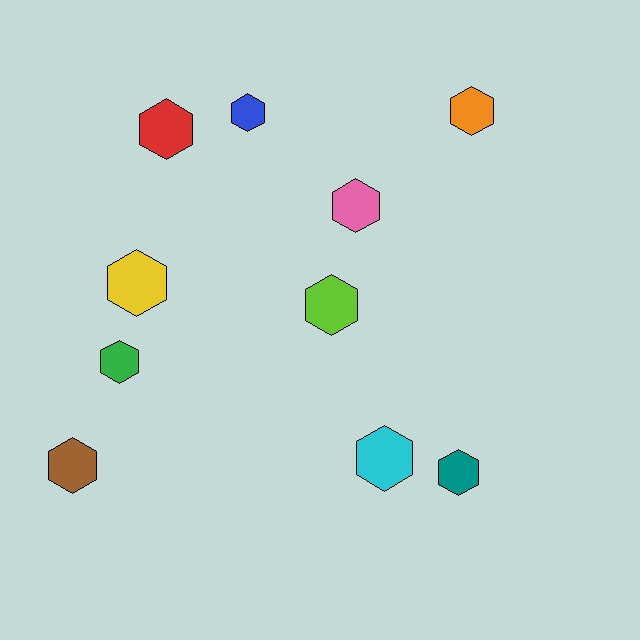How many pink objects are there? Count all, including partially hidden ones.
There is 1 pink object.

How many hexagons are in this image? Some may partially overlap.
There are 10 hexagons.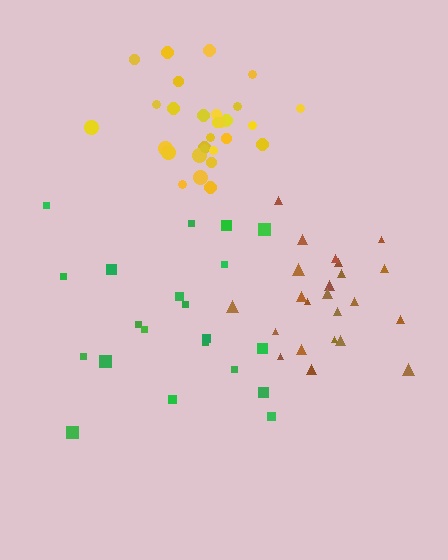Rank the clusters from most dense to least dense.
yellow, brown, green.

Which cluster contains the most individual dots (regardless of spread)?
Yellow (29).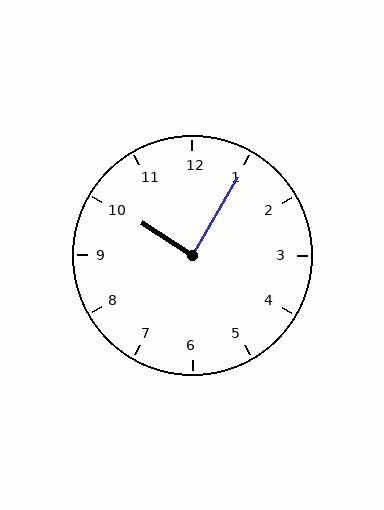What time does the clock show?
10:05.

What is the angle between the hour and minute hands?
Approximately 88 degrees.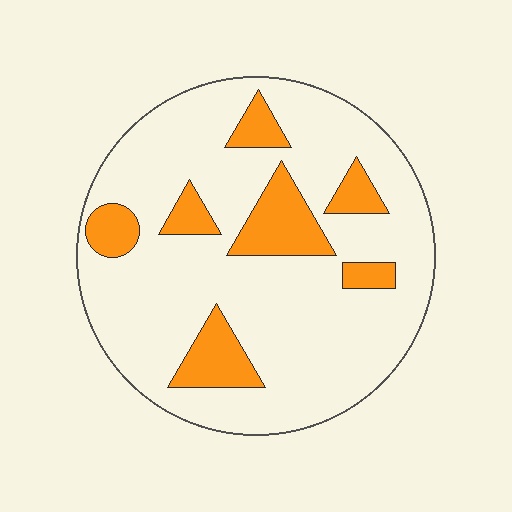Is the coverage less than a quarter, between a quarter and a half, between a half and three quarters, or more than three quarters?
Less than a quarter.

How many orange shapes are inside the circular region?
7.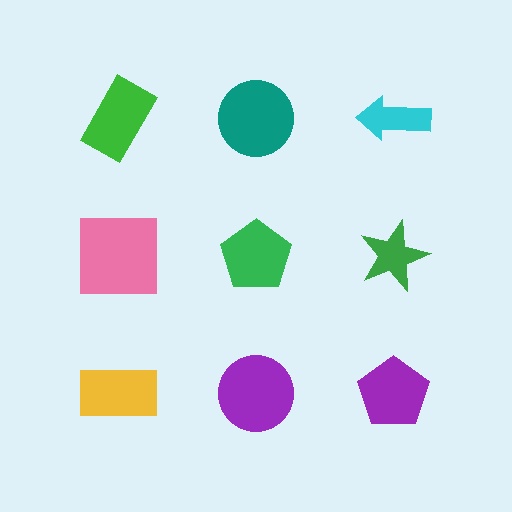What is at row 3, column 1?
A yellow rectangle.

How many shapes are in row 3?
3 shapes.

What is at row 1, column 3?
A cyan arrow.